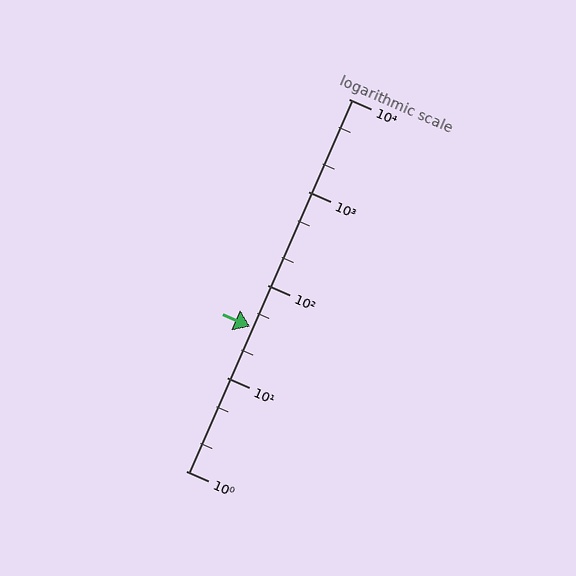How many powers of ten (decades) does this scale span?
The scale spans 4 decades, from 1 to 10000.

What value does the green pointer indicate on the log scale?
The pointer indicates approximately 36.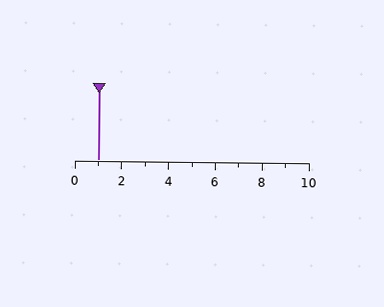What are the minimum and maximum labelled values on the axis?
The axis runs from 0 to 10.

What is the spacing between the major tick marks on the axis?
The major ticks are spaced 2 apart.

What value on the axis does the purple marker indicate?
The marker indicates approximately 1.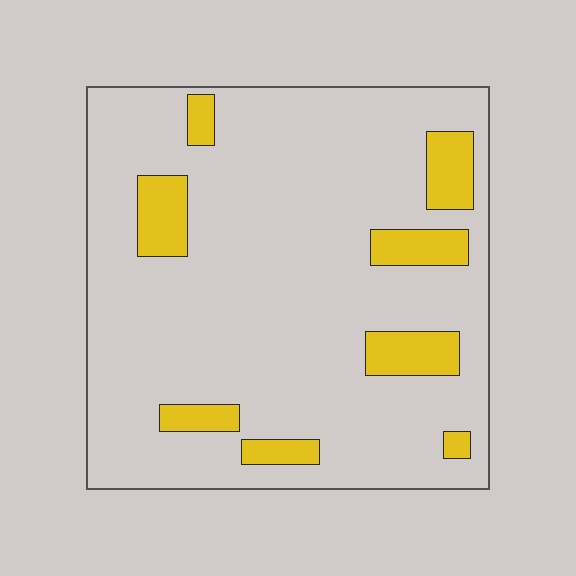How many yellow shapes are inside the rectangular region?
8.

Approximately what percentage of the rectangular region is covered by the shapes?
Approximately 15%.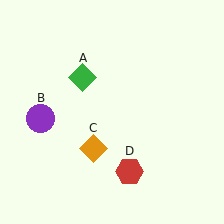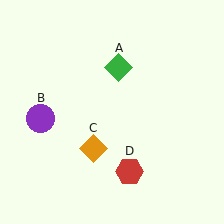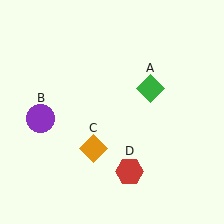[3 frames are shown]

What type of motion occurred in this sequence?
The green diamond (object A) rotated clockwise around the center of the scene.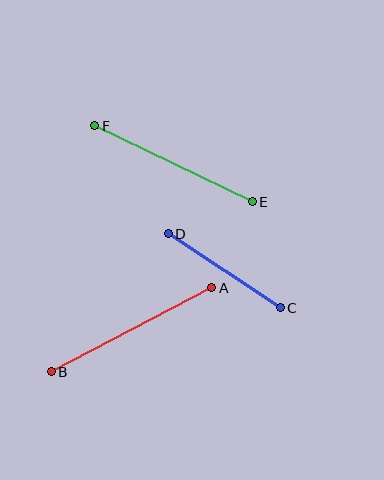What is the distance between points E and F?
The distance is approximately 175 pixels.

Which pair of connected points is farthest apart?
Points A and B are farthest apart.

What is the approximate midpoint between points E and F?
The midpoint is at approximately (174, 164) pixels.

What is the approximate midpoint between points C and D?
The midpoint is at approximately (224, 271) pixels.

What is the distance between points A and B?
The distance is approximately 181 pixels.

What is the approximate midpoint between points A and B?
The midpoint is at approximately (131, 330) pixels.